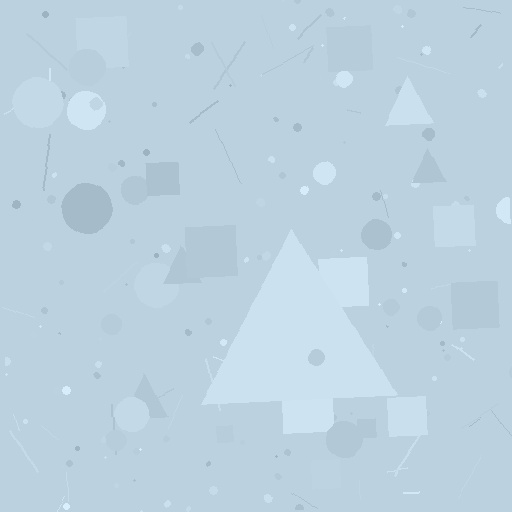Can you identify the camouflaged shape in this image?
The camouflaged shape is a triangle.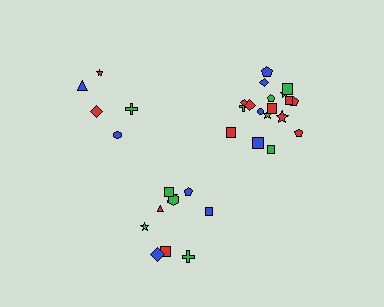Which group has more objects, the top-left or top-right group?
The top-right group.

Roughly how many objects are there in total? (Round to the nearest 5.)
Roughly 35 objects in total.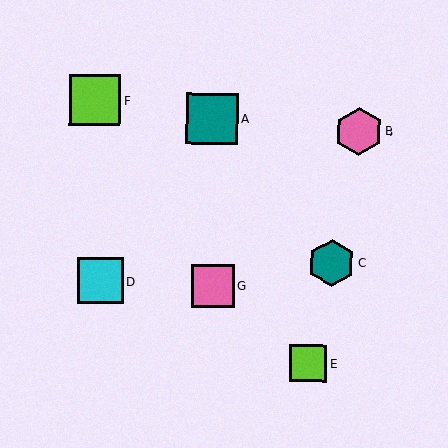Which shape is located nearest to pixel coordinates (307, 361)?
The lime square (labeled E) at (308, 363) is nearest to that location.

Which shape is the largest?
The teal square (labeled A) is the largest.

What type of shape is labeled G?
Shape G is a pink square.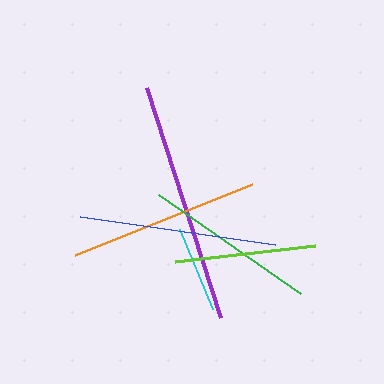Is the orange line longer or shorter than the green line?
The orange line is longer than the green line.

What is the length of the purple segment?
The purple segment is approximately 242 pixels long.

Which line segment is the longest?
The purple line is the longest at approximately 242 pixels.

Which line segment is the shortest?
The cyan line is the shortest at approximately 86 pixels.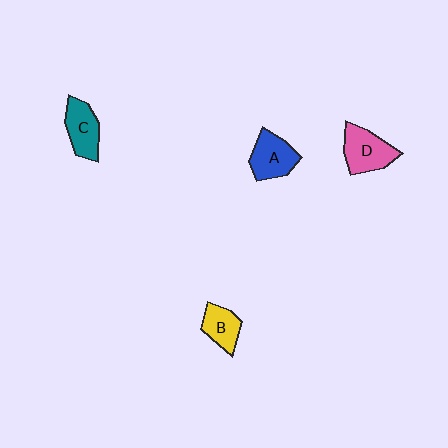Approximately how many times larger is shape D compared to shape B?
Approximately 1.4 times.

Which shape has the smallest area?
Shape B (yellow).